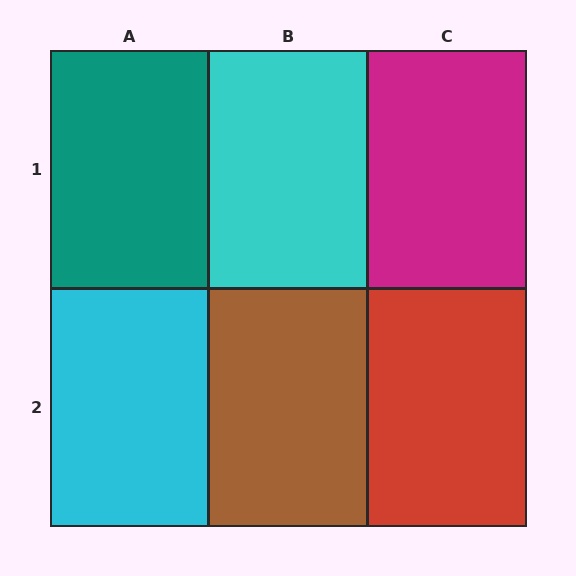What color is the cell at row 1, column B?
Cyan.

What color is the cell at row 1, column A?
Teal.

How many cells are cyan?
2 cells are cyan.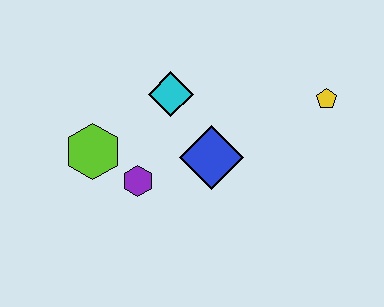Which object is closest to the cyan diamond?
The blue diamond is closest to the cyan diamond.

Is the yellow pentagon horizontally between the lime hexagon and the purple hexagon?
No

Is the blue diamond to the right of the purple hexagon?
Yes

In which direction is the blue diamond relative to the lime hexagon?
The blue diamond is to the right of the lime hexagon.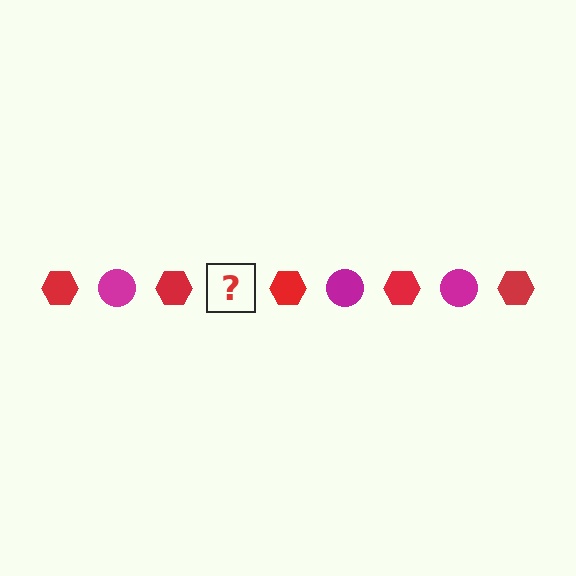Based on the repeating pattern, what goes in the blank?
The blank should be a magenta circle.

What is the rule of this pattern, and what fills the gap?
The rule is that the pattern alternates between red hexagon and magenta circle. The gap should be filled with a magenta circle.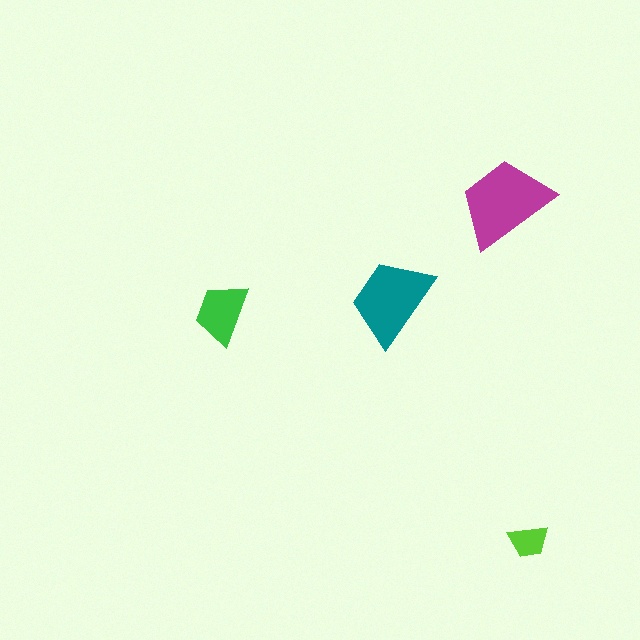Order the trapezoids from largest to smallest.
the magenta one, the teal one, the green one, the lime one.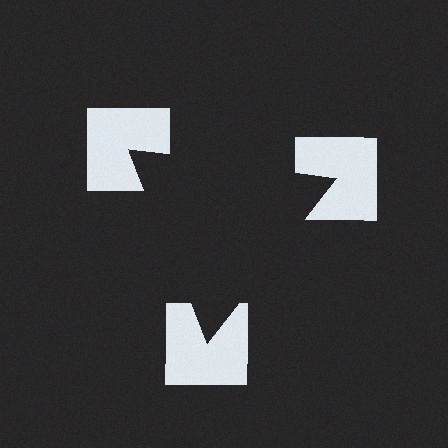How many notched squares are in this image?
There are 3 — one at each vertex of the illusory triangle.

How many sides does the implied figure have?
3 sides.